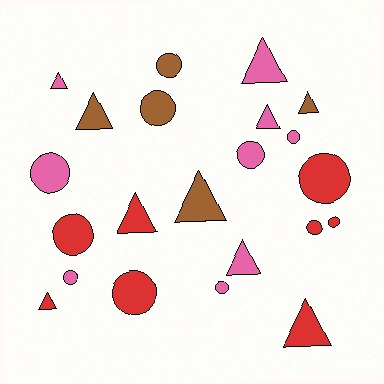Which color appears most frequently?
Pink, with 9 objects.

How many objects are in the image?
There are 22 objects.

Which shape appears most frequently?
Circle, with 12 objects.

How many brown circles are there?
There are 2 brown circles.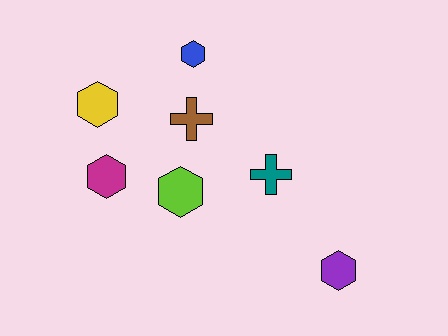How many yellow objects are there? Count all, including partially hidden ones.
There is 1 yellow object.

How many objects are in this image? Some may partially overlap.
There are 7 objects.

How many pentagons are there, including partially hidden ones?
There are no pentagons.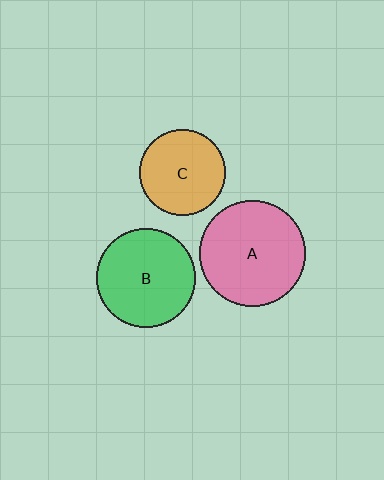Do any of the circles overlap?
No, none of the circles overlap.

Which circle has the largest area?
Circle A (pink).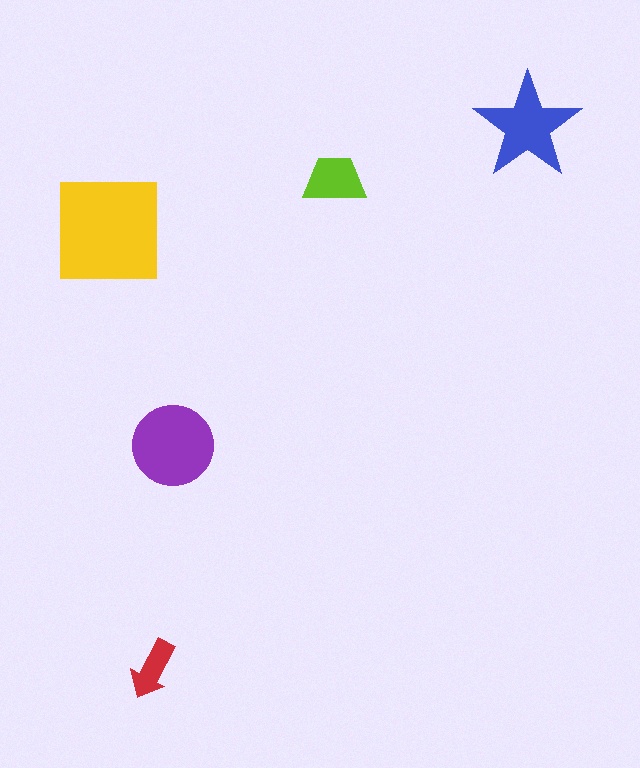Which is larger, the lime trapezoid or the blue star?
The blue star.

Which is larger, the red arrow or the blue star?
The blue star.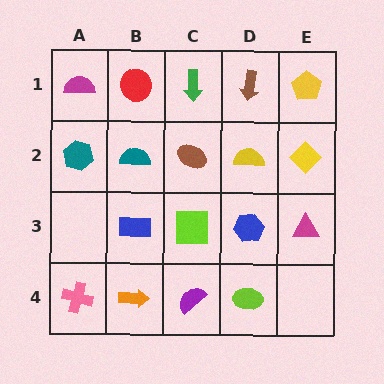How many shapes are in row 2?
5 shapes.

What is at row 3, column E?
A magenta triangle.